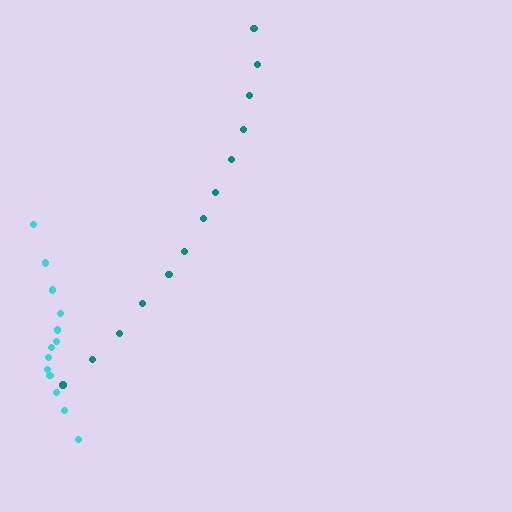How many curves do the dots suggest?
There are 2 distinct paths.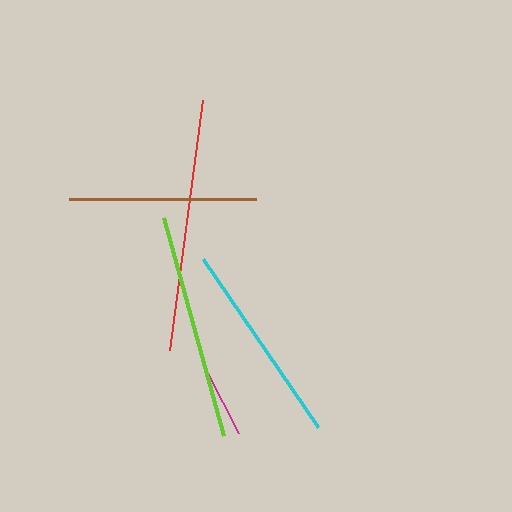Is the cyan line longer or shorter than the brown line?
The cyan line is longer than the brown line.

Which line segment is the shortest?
The magenta line is the shortest at approximately 69 pixels.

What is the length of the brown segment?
The brown segment is approximately 187 pixels long.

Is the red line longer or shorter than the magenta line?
The red line is longer than the magenta line.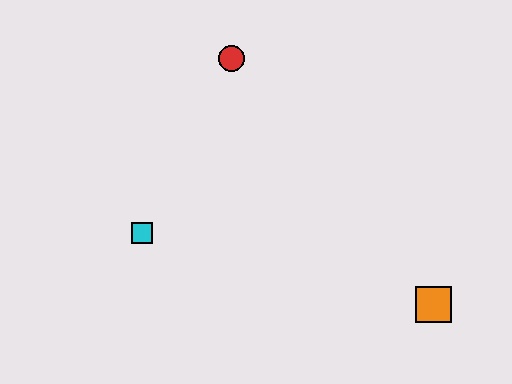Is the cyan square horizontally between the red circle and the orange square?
No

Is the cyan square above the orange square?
Yes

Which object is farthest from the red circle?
The orange square is farthest from the red circle.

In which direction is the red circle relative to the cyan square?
The red circle is above the cyan square.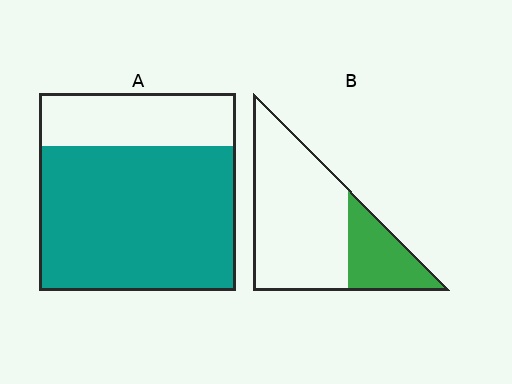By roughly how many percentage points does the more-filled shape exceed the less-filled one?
By roughly 45 percentage points (A over B).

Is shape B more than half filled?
No.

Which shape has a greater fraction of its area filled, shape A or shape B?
Shape A.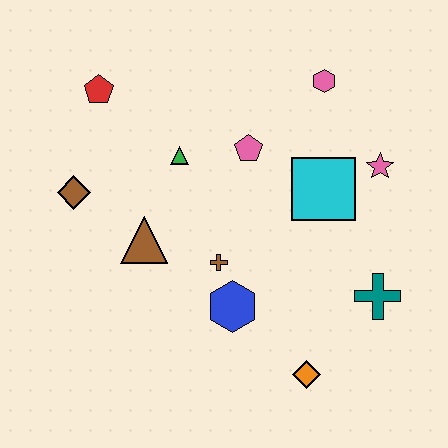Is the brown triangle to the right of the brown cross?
No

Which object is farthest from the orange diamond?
The red pentagon is farthest from the orange diamond.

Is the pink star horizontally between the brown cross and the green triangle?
No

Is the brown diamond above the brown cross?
Yes